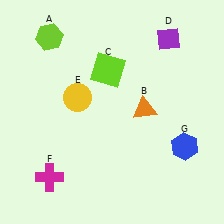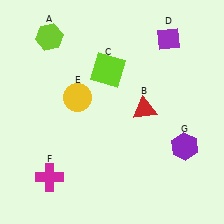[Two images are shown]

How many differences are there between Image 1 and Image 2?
There are 2 differences between the two images.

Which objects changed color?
B changed from orange to red. G changed from blue to purple.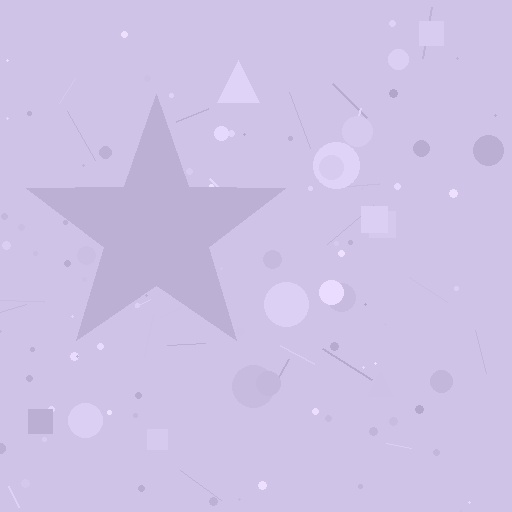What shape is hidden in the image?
A star is hidden in the image.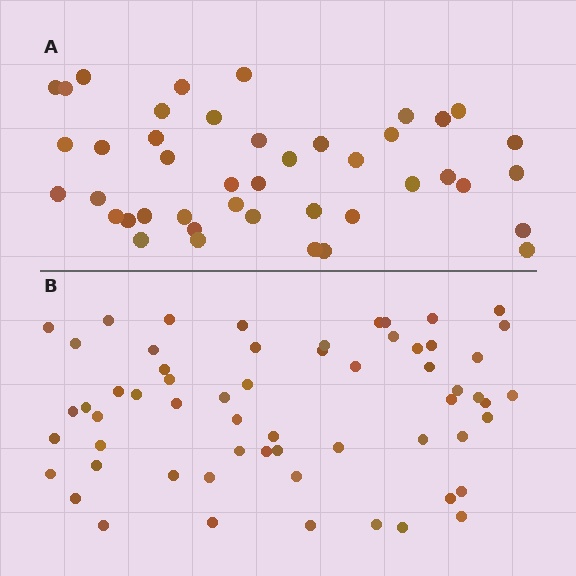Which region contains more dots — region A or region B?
Region B (the bottom region) has more dots.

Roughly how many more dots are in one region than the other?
Region B has approximately 15 more dots than region A.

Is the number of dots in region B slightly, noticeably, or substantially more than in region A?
Region B has noticeably more, but not dramatically so. The ratio is roughly 1.4 to 1.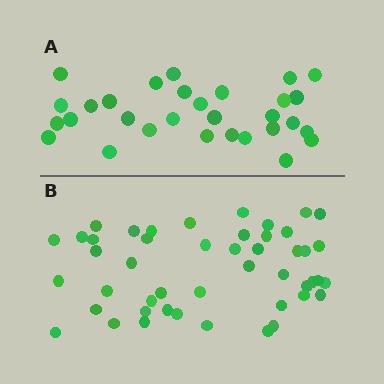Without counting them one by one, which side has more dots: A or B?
Region B (the bottom region) has more dots.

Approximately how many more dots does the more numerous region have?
Region B has approximately 15 more dots than region A.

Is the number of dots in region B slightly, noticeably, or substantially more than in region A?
Region B has substantially more. The ratio is roughly 1.6 to 1.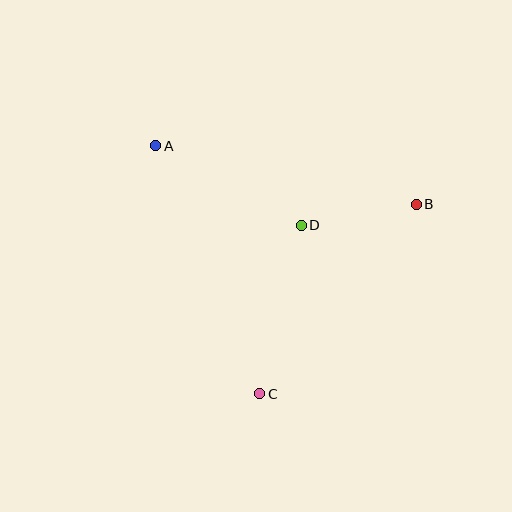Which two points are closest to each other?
Points B and D are closest to each other.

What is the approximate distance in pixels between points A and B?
The distance between A and B is approximately 267 pixels.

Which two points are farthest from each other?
Points A and C are farthest from each other.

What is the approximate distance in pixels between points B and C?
The distance between B and C is approximately 246 pixels.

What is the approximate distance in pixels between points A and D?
The distance between A and D is approximately 165 pixels.